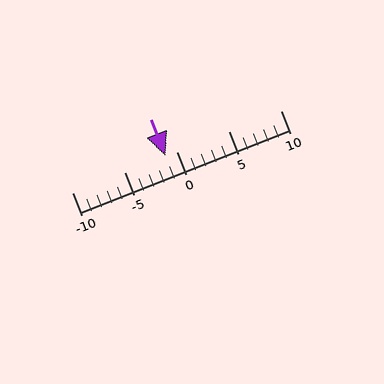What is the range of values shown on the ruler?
The ruler shows values from -10 to 10.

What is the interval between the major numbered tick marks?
The major tick marks are spaced 5 units apart.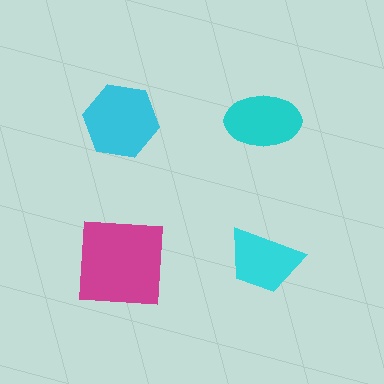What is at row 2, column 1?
A magenta square.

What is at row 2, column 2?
A cyan trapezoid.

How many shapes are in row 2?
2 shapes.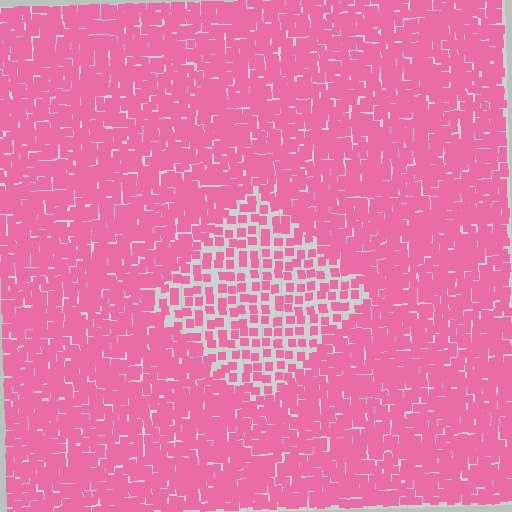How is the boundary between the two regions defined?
The boundary is defined by a change in element density (approximately 2.1x ratio). All elements are the same color, size, and shape.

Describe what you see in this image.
The image contains small pink elements arranged at two different densities. A diamond-shaped region is visible where the elements are less densely packed than the surrounding area.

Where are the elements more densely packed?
The elements are more densely packed outside the diamond boundary.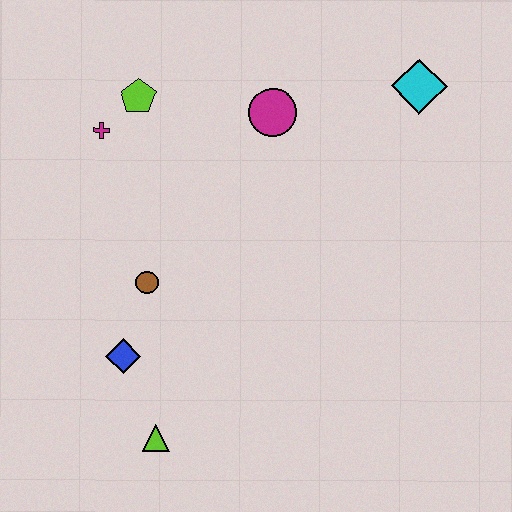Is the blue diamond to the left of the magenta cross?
No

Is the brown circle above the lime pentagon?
No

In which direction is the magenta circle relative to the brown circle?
The magenta circle is above the brown circle.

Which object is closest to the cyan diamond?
The magenta circle is closest to the cyan diamond.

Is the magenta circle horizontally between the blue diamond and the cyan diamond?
Yes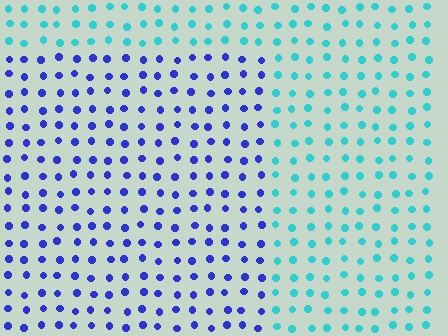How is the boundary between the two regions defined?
The boundary is defined purely by a slight shift in hue (about 58 degrees). Spacing, size, and orientation are identical on both sides.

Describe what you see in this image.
The image is filled with small cyan elements in a uniform arrangement. A rectangle-shaped region is visible where the elements are tinted to a slightly different hue, forming a subtle color boundary.